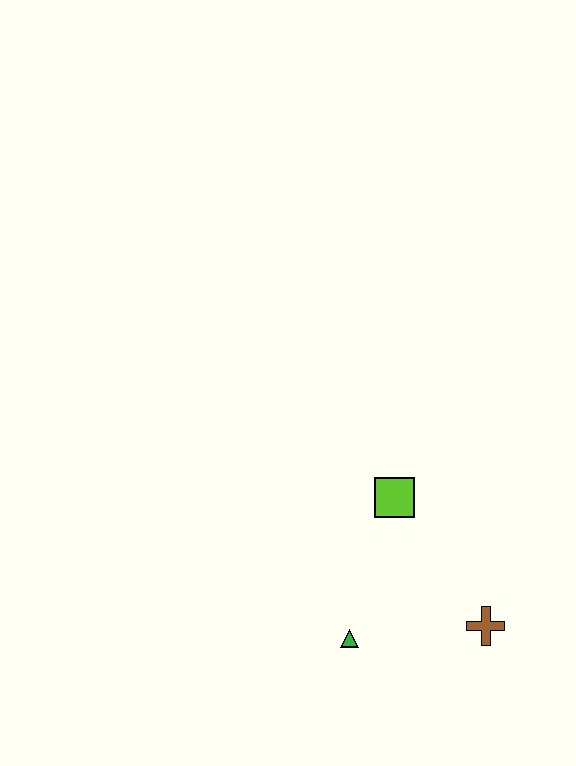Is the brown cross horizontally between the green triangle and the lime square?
No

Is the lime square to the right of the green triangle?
Yes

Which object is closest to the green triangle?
The brown cross is closest to the green triangle.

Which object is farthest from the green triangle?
The lime square is farthest from the green triangle.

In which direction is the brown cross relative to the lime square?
The brown cross is below the lime square.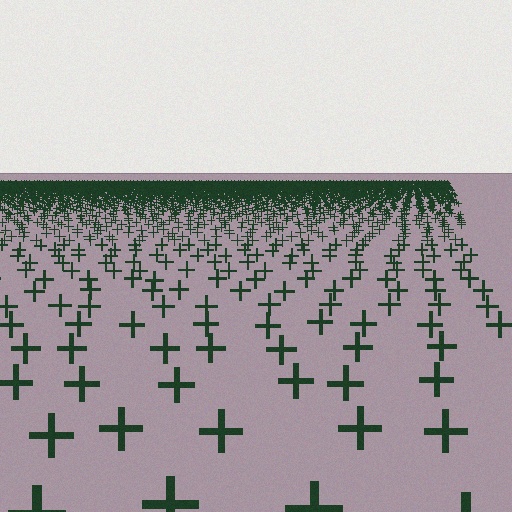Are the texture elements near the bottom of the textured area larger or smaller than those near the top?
Larger. Near the bottom, elements are closer to the viewer and appear at a bigger on-screen size.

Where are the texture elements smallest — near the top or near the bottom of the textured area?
Near the top.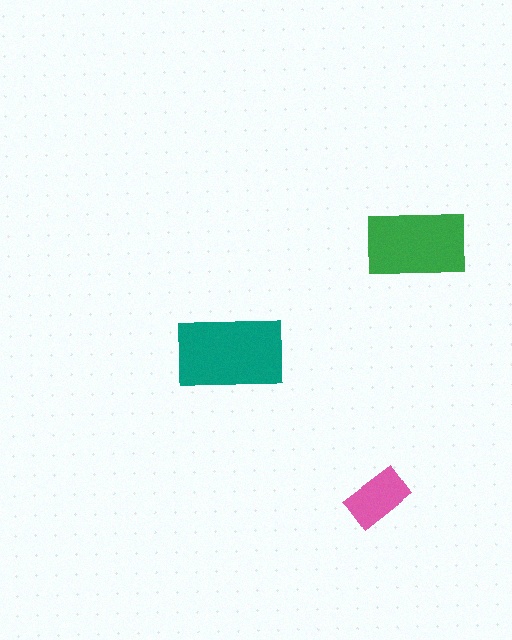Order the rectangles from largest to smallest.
the teal one, the green one, the pink one.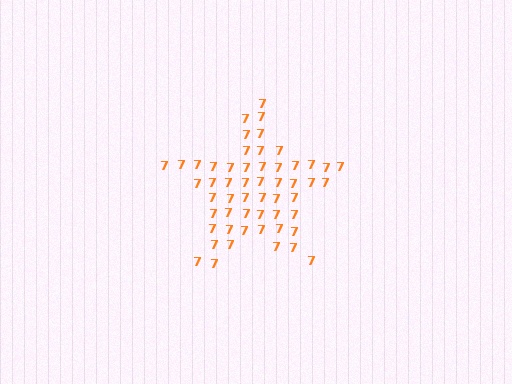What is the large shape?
The large shape is a star.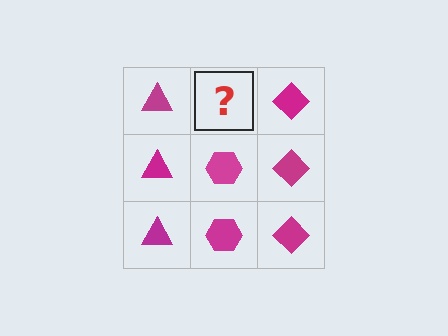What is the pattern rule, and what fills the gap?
The rule is that each column has a consistent shape. The gap should be filled with a magenta hexagon.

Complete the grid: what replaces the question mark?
The question mark should be replaced with a magenta hexagon.